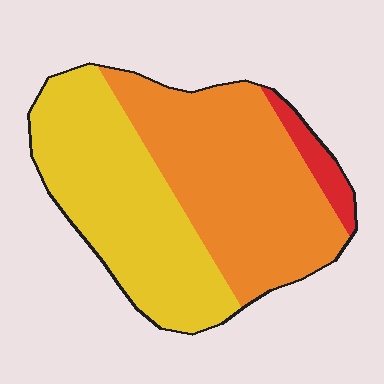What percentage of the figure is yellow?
Yellow covers around 45% of the figure.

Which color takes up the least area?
Red, at roughly 5%.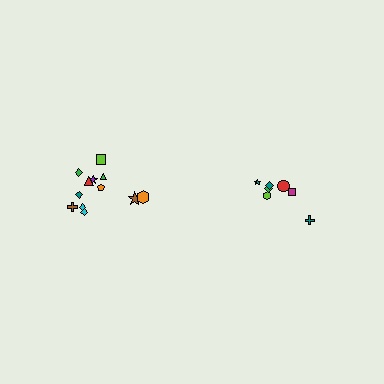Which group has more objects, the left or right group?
The left group.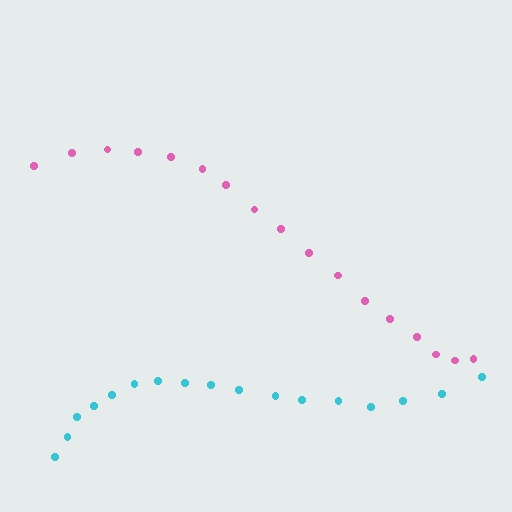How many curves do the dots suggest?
There are 2 distinct paths.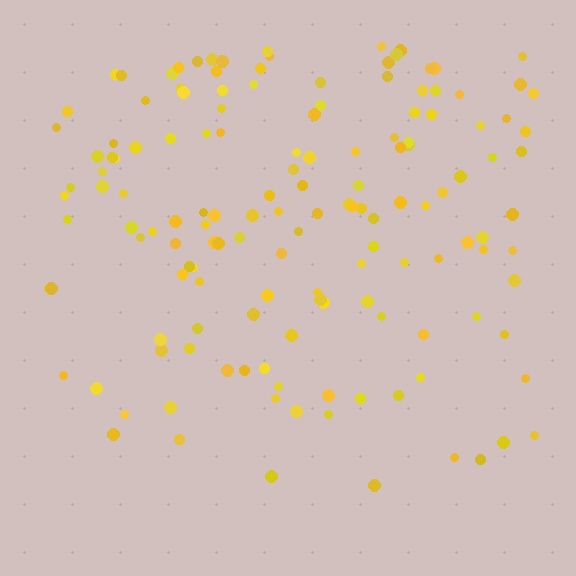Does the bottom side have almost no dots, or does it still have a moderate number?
Still a moderate number, just noticeably fewer than the top.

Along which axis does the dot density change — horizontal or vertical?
Vertical.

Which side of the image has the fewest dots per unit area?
The bottom.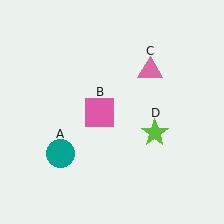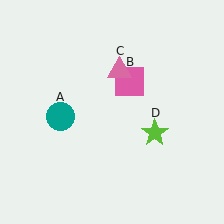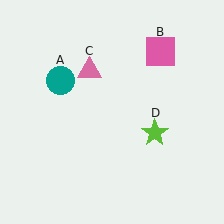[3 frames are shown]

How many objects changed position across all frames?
3 objects changed position: teal circle (object A), pink square (object B), pink triangle (object C).